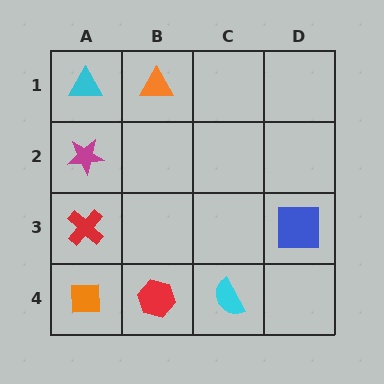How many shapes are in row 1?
2 shapes.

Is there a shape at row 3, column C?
No, that cell is empty.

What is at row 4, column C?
A cyan semicircle.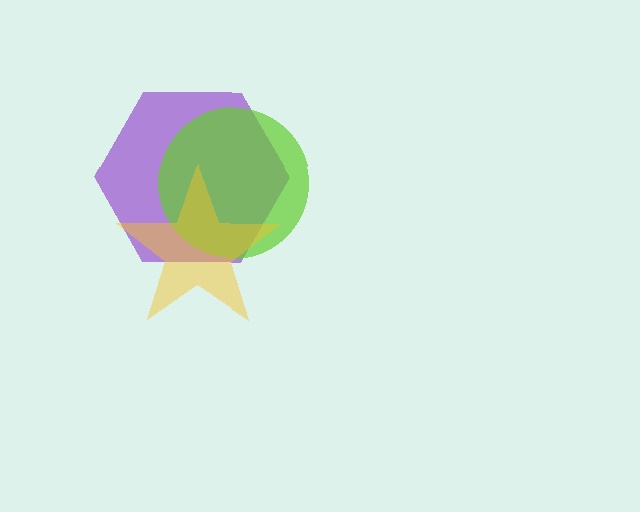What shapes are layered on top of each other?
The layered shapes are: a purple hexagon, a lime circle, a yellow star.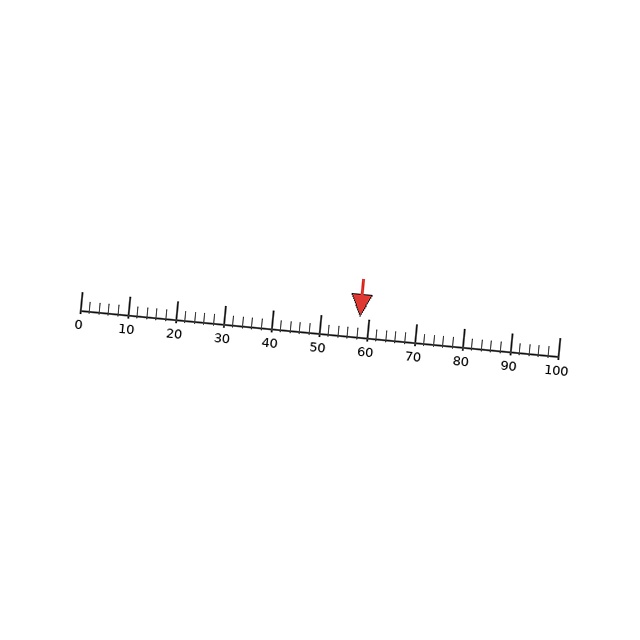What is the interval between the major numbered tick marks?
The major tick marks are spaced 10 units apart.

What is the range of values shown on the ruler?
The ruler shows values from 0 to 100.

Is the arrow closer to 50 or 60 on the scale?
The arrow is closer to 60.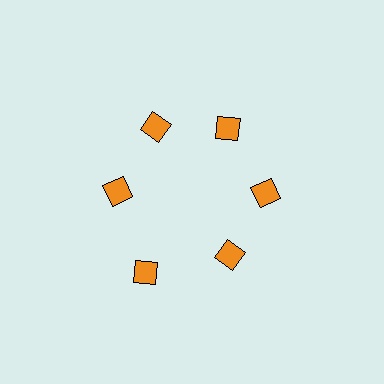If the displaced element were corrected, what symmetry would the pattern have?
It would have 6-fold rotational symmetry — the pattern would map onto itself every 60 degrees.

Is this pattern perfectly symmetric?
No. The 6 orange diamonds are arranged in a ring, but one element near the 7 o'clock position is pushed outward from the center, breaking the 6-fold rotational symmetry.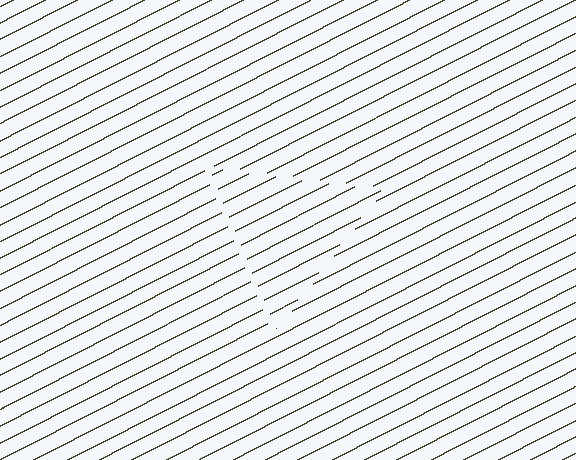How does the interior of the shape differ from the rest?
The interior of the shape contains the same grating, shifted by half a period — the contour is defined by the phase discontinuity where line-ends from the inner and outer gratings abut.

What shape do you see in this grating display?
An illusory triangle. The interior of the shape contains the same grating, shifted by half a period — the contour is defined by the phase discontinuity where line-ends from the inner and outer gratings abut.